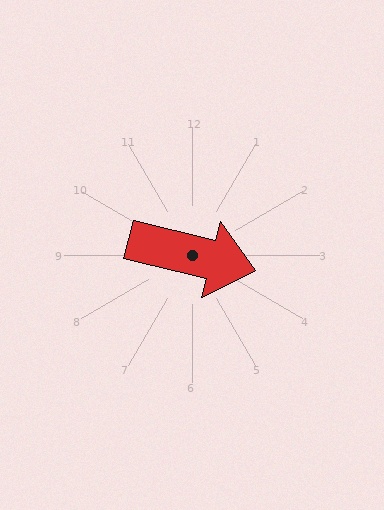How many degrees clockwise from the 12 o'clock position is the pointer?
Approximately 104 degrees.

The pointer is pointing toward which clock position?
Roughly 3 o'clock.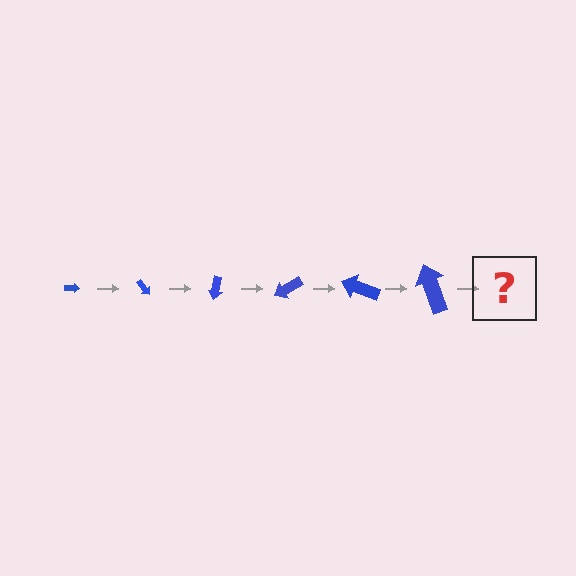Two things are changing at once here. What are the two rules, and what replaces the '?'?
The two rules are that the arrow grows larger each step and it rotates 50 degrees each step. The '?' should be an arrow, larger than the previous one and rotated 300 degrees from the start.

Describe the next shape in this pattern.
It should be an arrow, larger than the previous one and rotated 300 degrees from the start.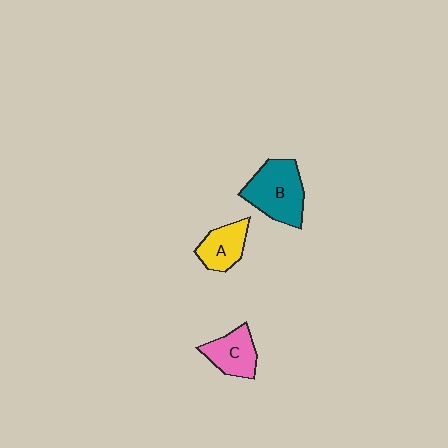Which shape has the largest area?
Shape B (teal).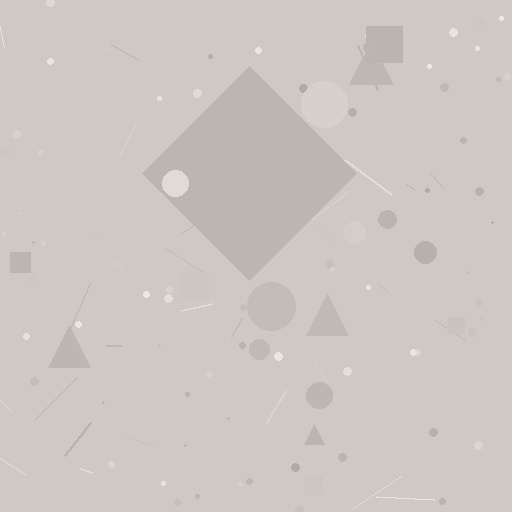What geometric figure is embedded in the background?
A diamond is embedded in the background.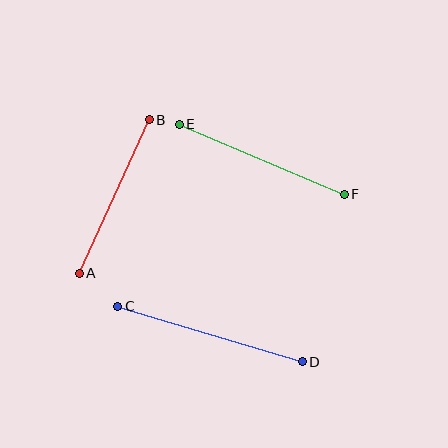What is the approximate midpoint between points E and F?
The midpoint is at approximately (262, 160) pixels.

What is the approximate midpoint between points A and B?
The midpoint is at approximately (114, 196) pixels.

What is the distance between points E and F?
The distance is approximately 179 pixels.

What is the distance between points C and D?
The distance is approximately 193 pixels.